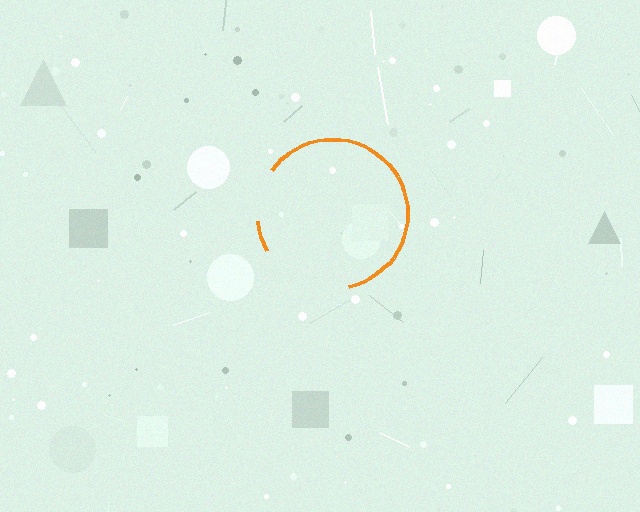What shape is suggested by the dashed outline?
The dashed outline suggests a circle.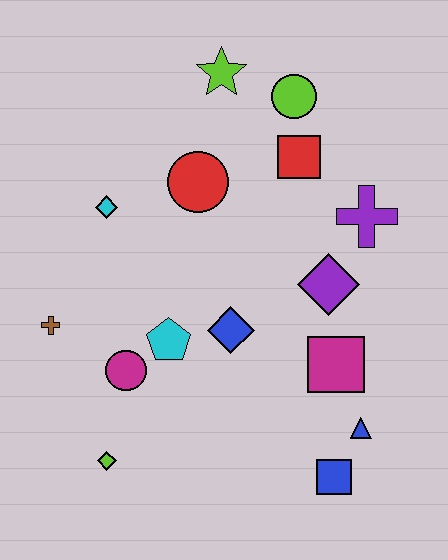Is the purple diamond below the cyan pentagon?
No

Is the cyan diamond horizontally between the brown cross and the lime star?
Yes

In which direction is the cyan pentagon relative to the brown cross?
The cyan pentagon is to the right of the brown cross.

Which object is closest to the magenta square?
The blue triangle is closest to the magenta square.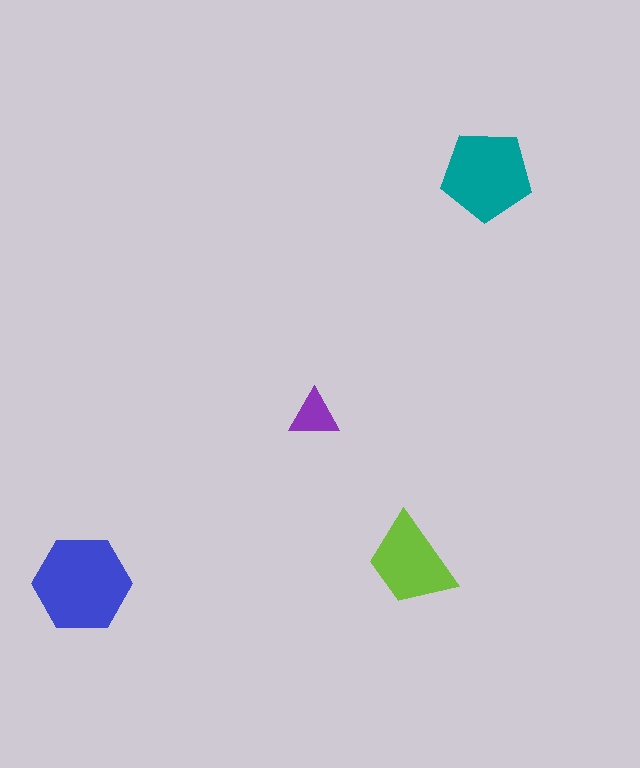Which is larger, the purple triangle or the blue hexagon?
The blue hexagon.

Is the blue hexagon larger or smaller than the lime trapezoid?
Larger.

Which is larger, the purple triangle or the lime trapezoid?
The lime trapezoid.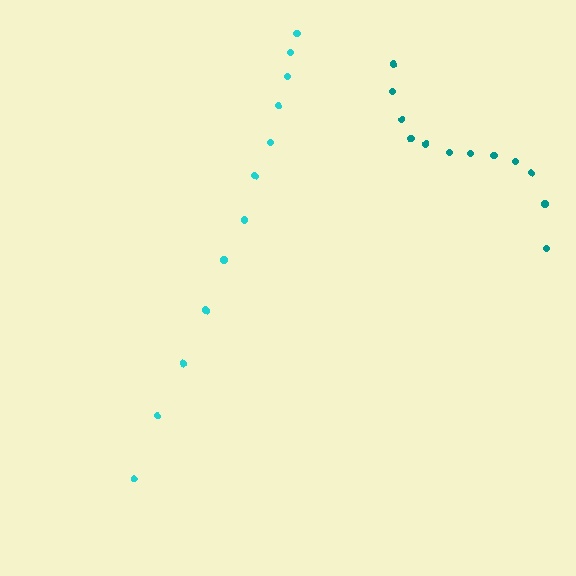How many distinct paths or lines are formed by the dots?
There are 2 distinct paths.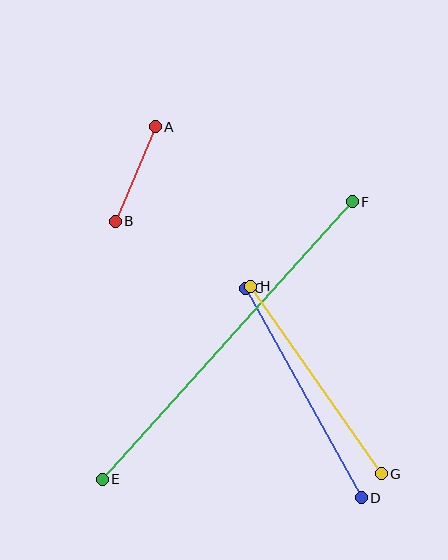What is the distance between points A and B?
The distance is approximately 102 pixels.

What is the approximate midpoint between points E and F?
The midpoint is at approximately (227, 341) pixels.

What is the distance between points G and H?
The distance is approximately 228 pixels.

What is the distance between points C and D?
The distance is approximately 240 pixels.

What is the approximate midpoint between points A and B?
The midpoint is at approximately (135, 174) pixels.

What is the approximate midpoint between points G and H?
The midpoint is at approximately (316, 380) pixels.